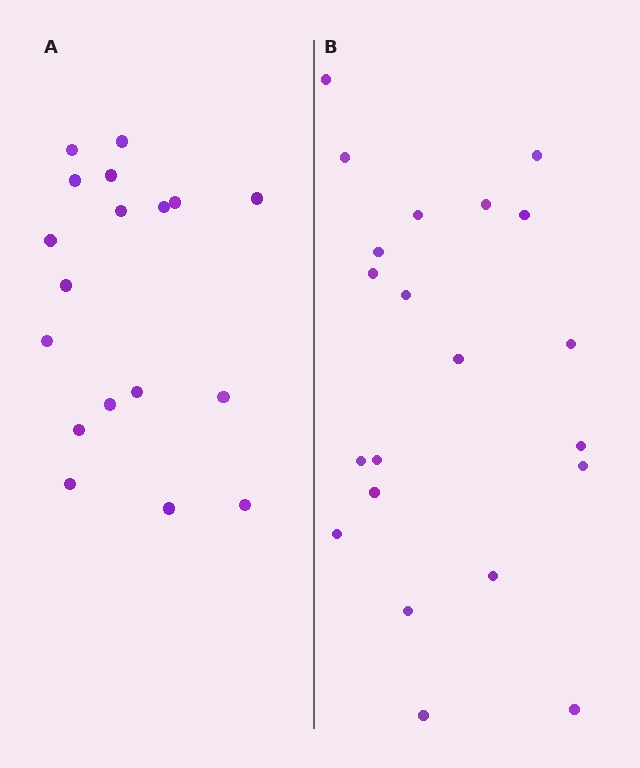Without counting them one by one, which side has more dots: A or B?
Region B (the right region) has more dots.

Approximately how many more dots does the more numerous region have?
Region B has just a few more — roughly 2 or 3 more dots than region A.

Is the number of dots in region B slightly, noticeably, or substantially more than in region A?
Region B has only slightly more — the two regions are fairly close. The ratio is roughly 1.2 to 1.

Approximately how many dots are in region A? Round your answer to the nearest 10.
About 20 dots. (The exact count is 18, which rounds to 20.)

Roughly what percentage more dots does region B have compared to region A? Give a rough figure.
About 15% more.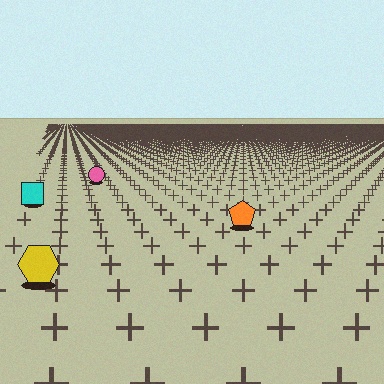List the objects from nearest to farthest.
From nearest to farthest: the yellow hexagon, the orange pentagon, the cyan square, the pink circle.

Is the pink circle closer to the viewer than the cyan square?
No. The cyan square is closer — you can tell from the texture gradient: the ground texture is coarser near it.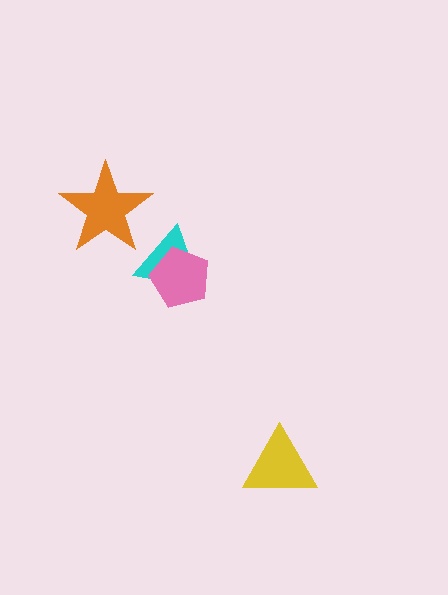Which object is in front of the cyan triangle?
The pink pentagon is in front of the cyan triangle.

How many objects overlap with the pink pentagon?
1 object overlaps with the pink pentagon.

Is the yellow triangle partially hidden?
No, no other shape covers it.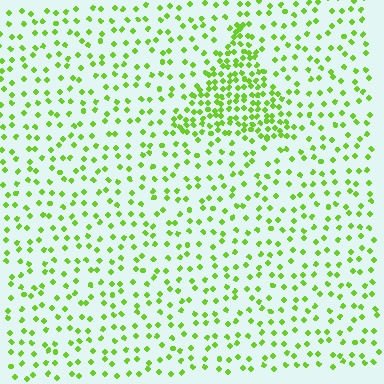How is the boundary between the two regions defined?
The boundary is defined by a change in element density (approximately 2.5x ratio). All elements are the same color, size, and shape.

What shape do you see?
I see a triangle.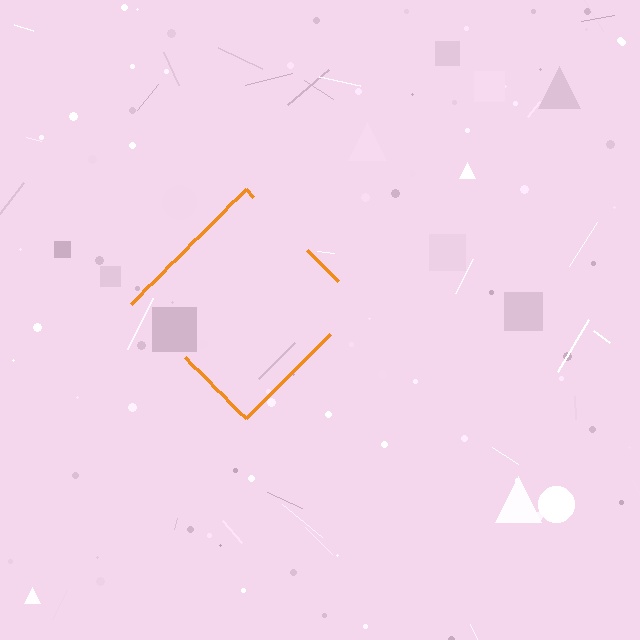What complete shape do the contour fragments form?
The contour fragments form a diamond.